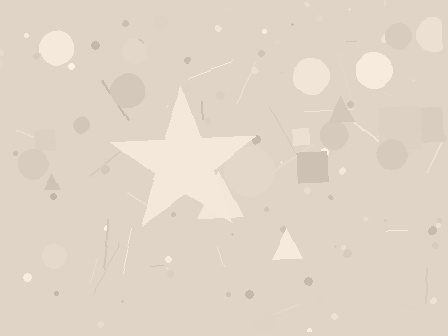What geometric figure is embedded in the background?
A star is embedded in the background.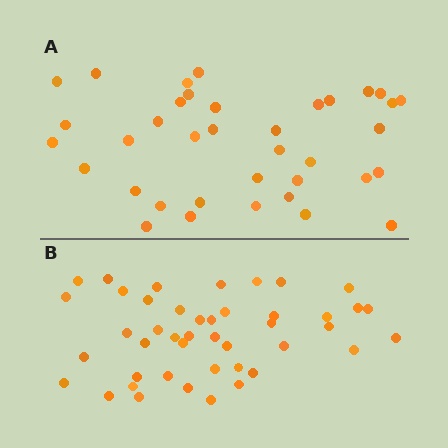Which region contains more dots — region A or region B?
Region B (the bottom region) has more dots.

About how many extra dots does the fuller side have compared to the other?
Region B has roughly 8 or so more dots than region A.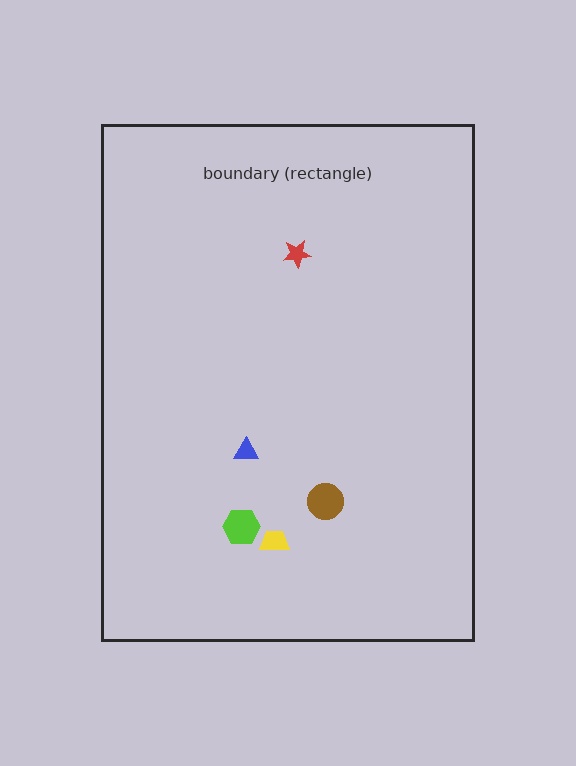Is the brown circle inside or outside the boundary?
Inside.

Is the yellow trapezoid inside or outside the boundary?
Inside.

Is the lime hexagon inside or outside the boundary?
Inside.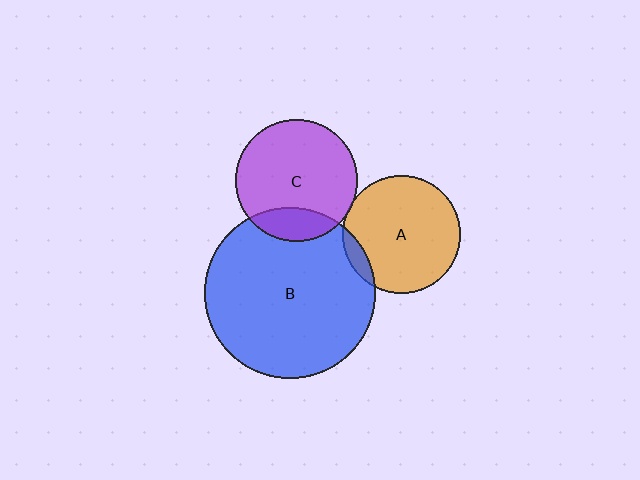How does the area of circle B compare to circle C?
Approximately 2.0 times.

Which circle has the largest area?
Circle B (blue).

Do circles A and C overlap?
Yes.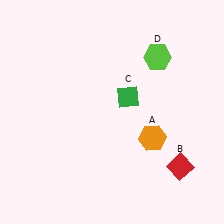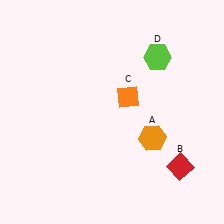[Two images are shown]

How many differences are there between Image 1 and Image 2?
There is 1 difference between the two images.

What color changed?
The diamond (C) changed from green in Image 1 to orange in Image 2.